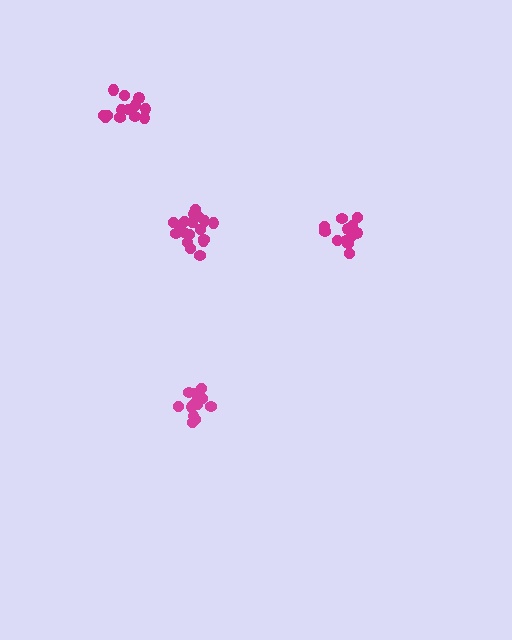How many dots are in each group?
Group 1: 13 dots, Group 2: 18 dots, Group 3: 12 dots, Group 4: 12 dots (55 total).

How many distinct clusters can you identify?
There are 4 distinct clusters.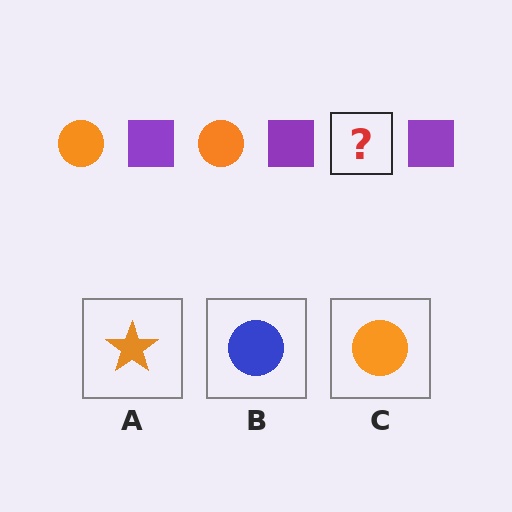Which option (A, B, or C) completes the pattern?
C.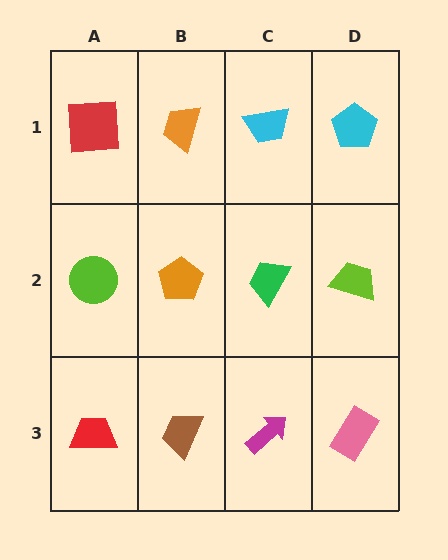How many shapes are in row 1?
4 shapes.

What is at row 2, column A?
A lime circle.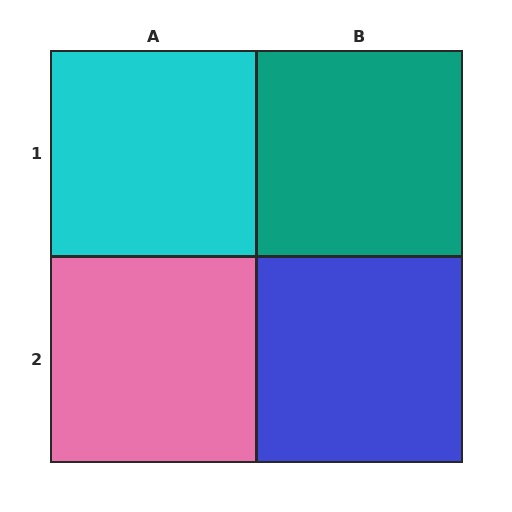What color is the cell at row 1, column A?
Cyan.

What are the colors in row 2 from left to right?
Pink, blue.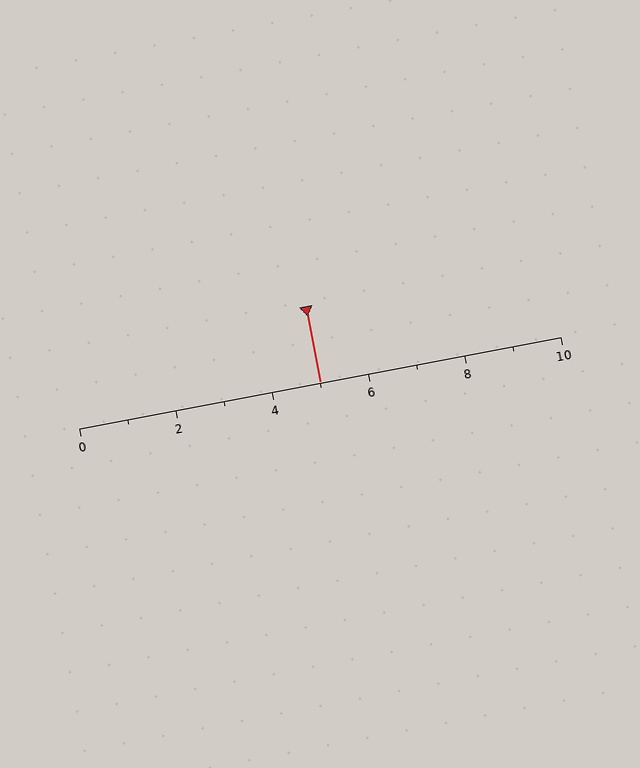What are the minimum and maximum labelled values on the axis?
The axis runs from 0 to 10.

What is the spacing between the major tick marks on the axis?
The major ticks are spaced 2 apart.